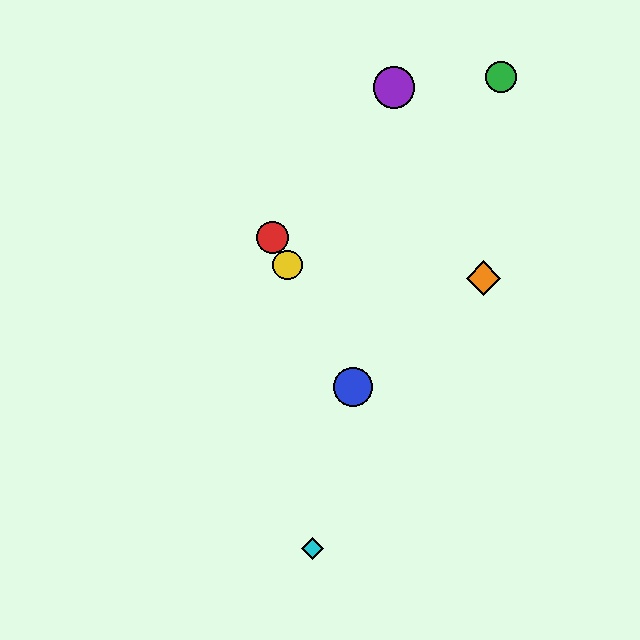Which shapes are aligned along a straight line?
The red circle, the blue circle, the yellow circle are aligned along a straight line.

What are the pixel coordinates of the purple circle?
The purple circle is at (394, 87).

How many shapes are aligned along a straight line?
3 shapes (the red circle, the blue circle, the yellow circle) are aligned along a straight line.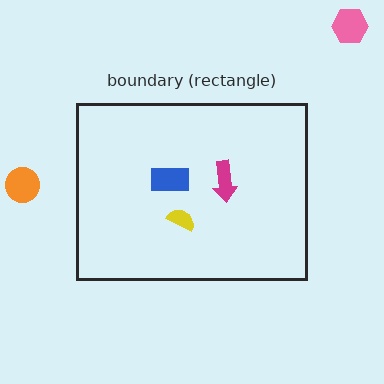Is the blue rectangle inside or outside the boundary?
Inside.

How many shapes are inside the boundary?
3 inside, 2 outside.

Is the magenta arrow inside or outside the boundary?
Inside.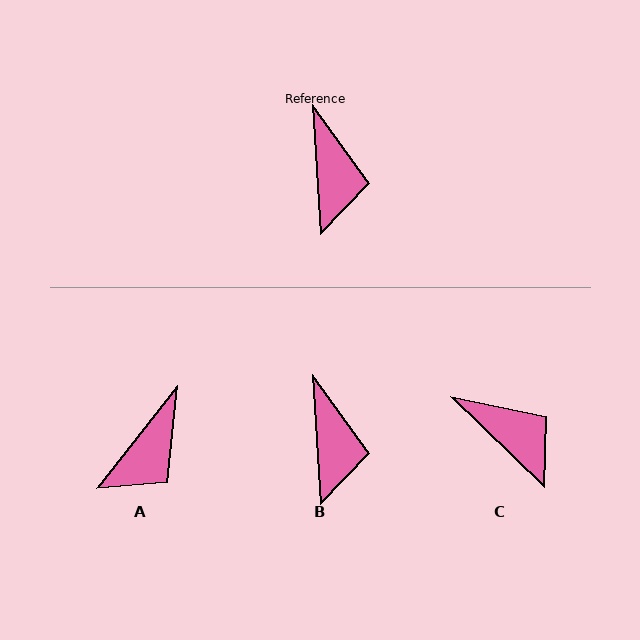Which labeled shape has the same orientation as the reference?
B.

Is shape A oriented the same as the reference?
No, it is off by about 42 degrees.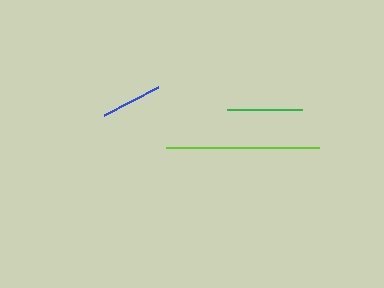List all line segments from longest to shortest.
From longest to shortest: lime, green, blue.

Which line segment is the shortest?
The blue line is the shortest at approximately 61 pixels.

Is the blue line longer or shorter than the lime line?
The lime line is longer than the blue line.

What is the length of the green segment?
The green segment is approximately 75 pixels long.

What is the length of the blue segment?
The blue segment is approximately 61 pixels long.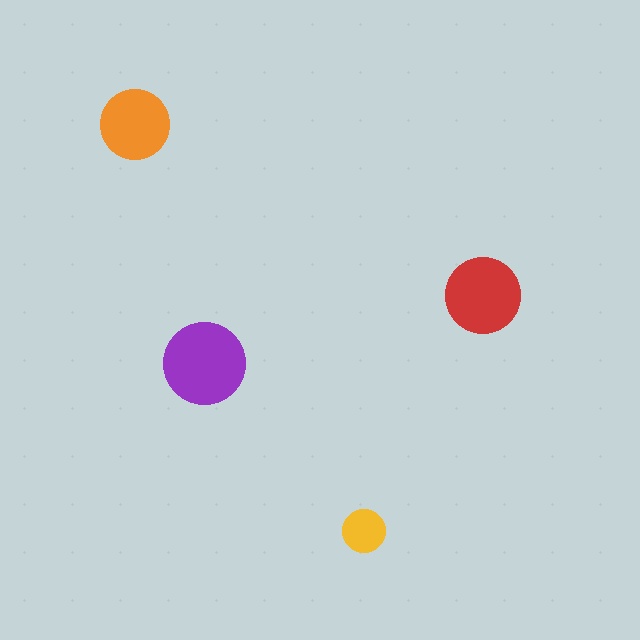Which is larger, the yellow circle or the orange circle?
The orange one.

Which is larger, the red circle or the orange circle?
The red one.